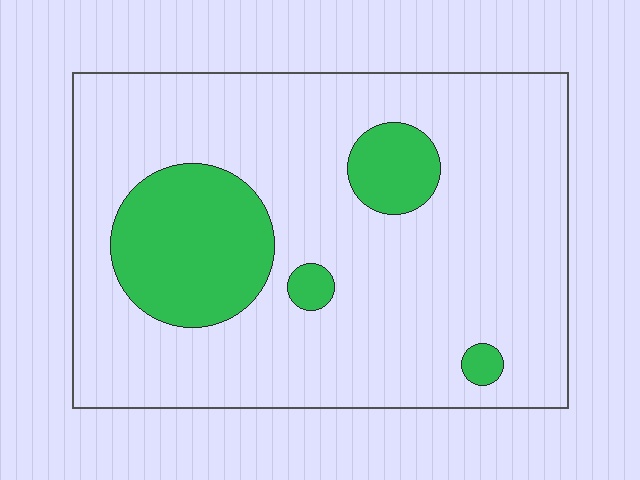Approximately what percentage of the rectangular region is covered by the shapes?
Approximately 20%.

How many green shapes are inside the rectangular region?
4.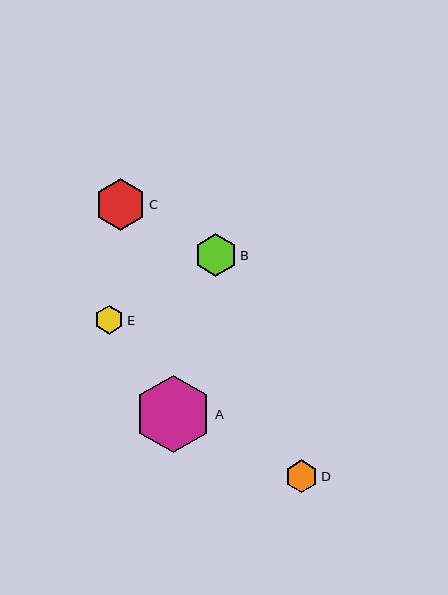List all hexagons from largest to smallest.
From largest to smallest: A, C, B, D, E.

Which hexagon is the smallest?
Hexagon E is the smallest with a size of approximately 29 pixels.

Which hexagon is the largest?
Hexagon A is the largest with a size of approximately 77 pixels.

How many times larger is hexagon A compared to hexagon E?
Hexagon A is approximately 2.7 times the size of hexagon E.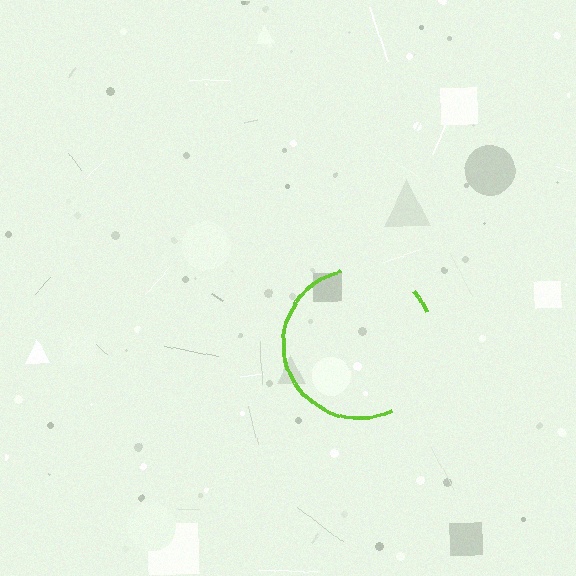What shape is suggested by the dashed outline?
The dashed outline suggests a circle.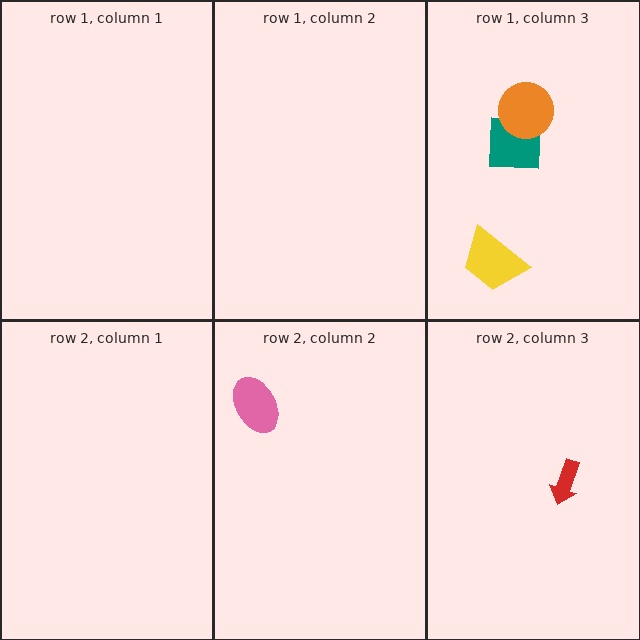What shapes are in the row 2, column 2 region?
The pink ellipse.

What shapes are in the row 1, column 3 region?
The yellow trapezoid, the teal square, the orange circle.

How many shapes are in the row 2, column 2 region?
1.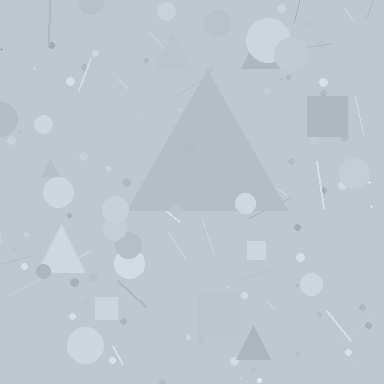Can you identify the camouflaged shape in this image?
The camouflaged shape is a triangle.